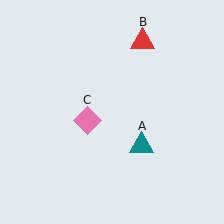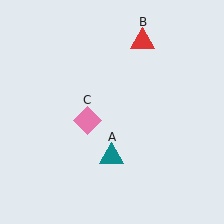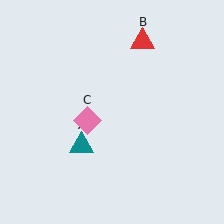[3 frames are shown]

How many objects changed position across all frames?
1 object changed position: teal triangle (object A).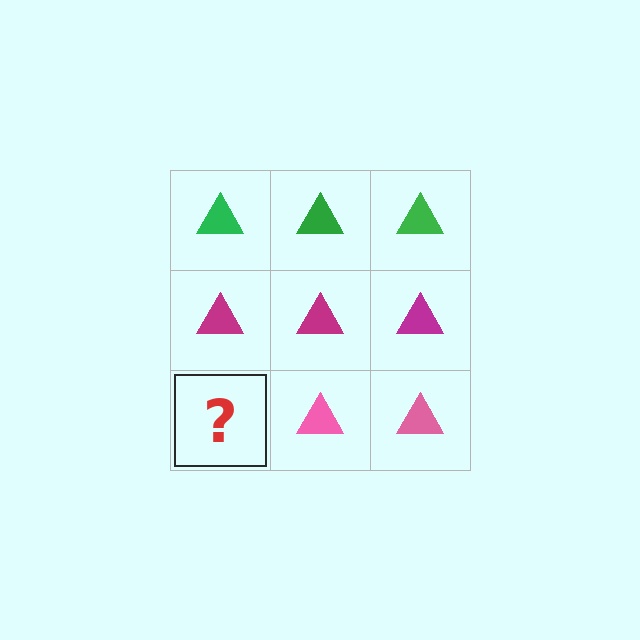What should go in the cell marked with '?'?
The missing cell should contain a pink triangle.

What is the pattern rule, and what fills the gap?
The rule is that each row has a consistent color. The gap should be filled with a pink triangle.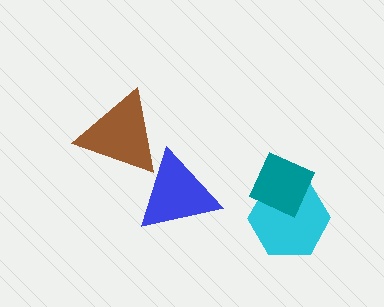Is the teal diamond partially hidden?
No, no other shape covers it.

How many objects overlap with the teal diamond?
1 object overlaps with the teal diamond.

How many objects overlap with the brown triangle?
1 object overlaps with the brown triangle.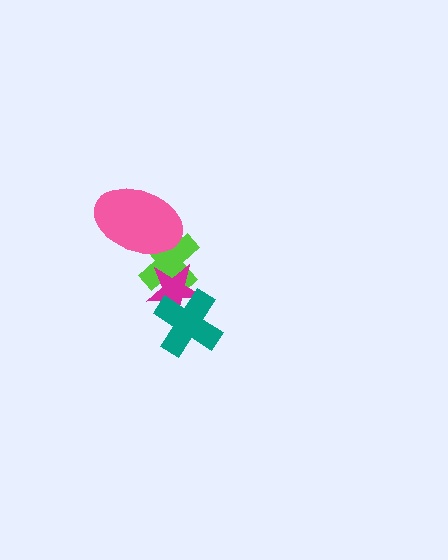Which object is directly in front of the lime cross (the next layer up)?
The magenta star is directly in front of the lime cross.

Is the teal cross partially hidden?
No, no other shape covers it.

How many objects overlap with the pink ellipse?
1 object overlaps with the pink ellipse.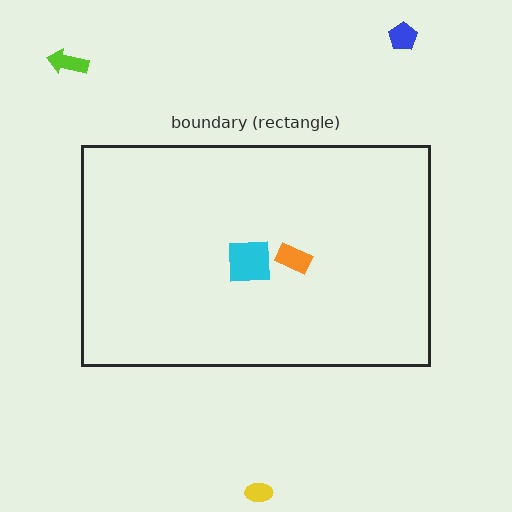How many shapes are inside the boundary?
2 inside, 3 outside.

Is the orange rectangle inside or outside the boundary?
Inside.